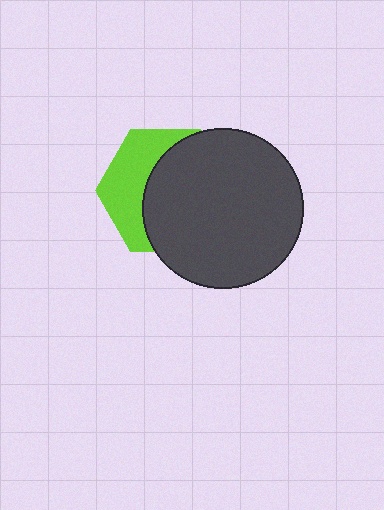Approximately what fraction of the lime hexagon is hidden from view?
Roughly 61% of the lime hexagon is hidden behind the dark gray circle.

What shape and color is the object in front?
The object in front is a dark gray circle.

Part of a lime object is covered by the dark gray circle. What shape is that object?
It is a hexagon.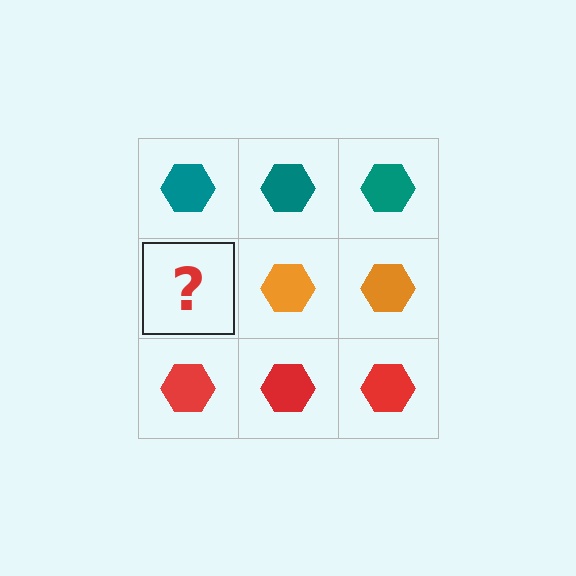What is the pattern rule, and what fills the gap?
The rule is that each row has a consistent color. The gap should be filled with an orange hexagon.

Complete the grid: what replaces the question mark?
The question mark should be replaced with an orange hexagon.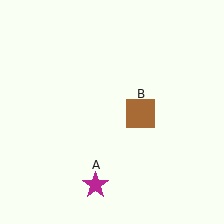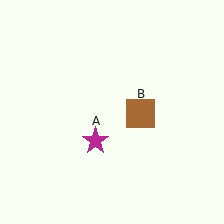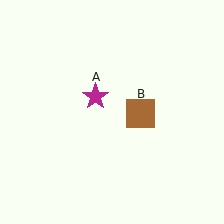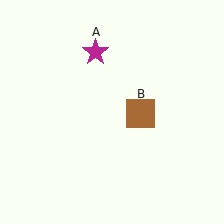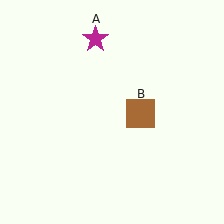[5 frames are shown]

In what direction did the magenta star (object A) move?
The magenta star (object A) moved up.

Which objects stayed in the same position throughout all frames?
Brown square (object B) remained stationary.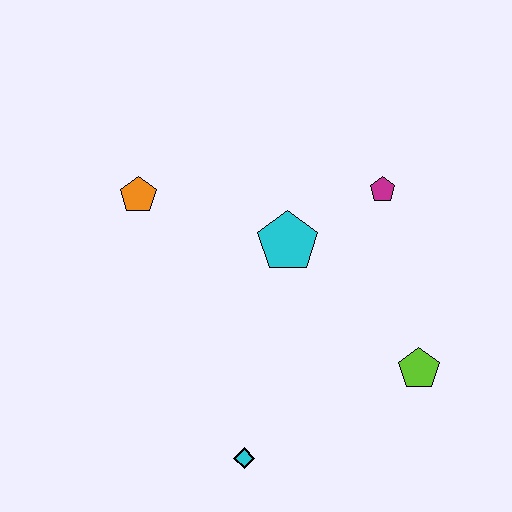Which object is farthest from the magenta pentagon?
The cyan diamond is farthest from the magenta pentagon.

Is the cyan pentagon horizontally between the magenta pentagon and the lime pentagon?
No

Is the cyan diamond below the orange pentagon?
Yes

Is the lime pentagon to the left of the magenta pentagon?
No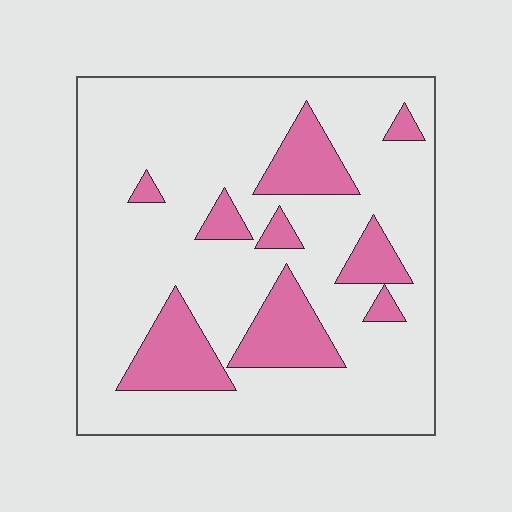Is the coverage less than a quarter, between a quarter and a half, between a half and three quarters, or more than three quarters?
Less than a quarter.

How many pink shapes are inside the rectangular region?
9.